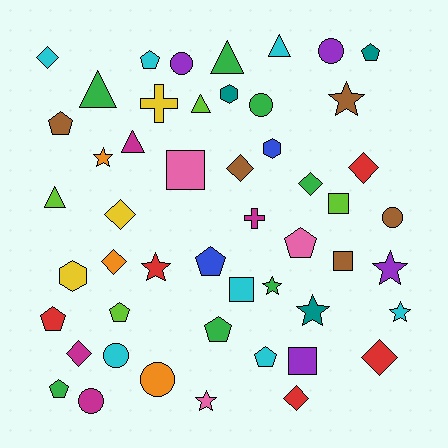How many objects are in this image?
There are 50 objects.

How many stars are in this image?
There are 8 stars.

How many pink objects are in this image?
There are 3 pink objects.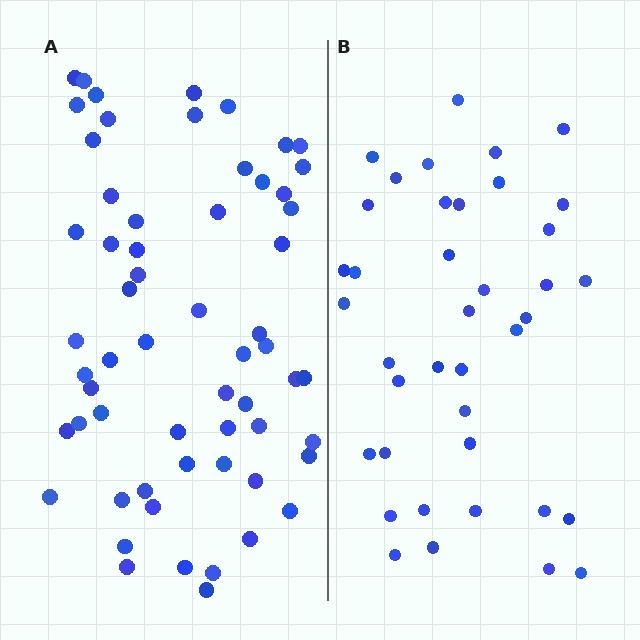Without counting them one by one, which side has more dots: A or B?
Region A (the left region) has more dots.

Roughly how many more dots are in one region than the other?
Region A has approximately 20 more dots than region B.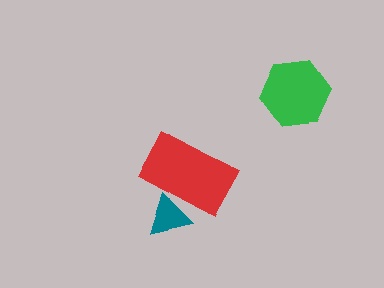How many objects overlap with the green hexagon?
0 objects overlap with the green hexagon.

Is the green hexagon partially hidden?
No, no other shape covers it.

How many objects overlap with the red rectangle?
1 object overlaps with the red rectangle.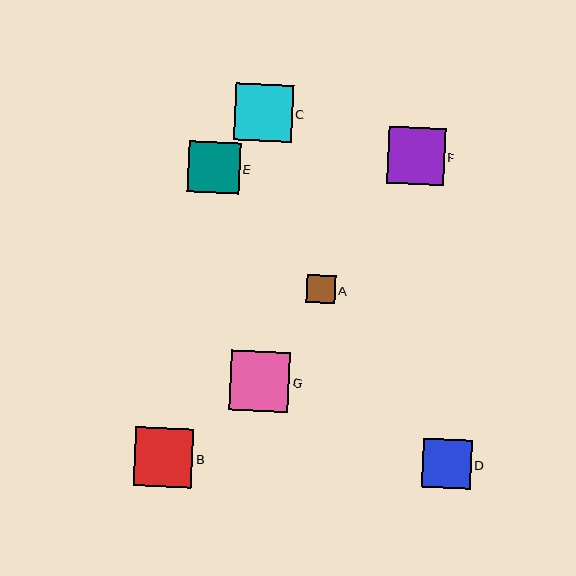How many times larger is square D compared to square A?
Square D is approximately 1.7 times the size of square A.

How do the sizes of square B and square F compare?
Square B and square F are approximately the same size.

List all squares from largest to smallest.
From largest to smallest: G, B, C, F, E, D, A.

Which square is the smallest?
Square A is the smallest with a size of approximately 29 pixels.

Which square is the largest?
Square G is the largest with a size of approximately 59 pixels.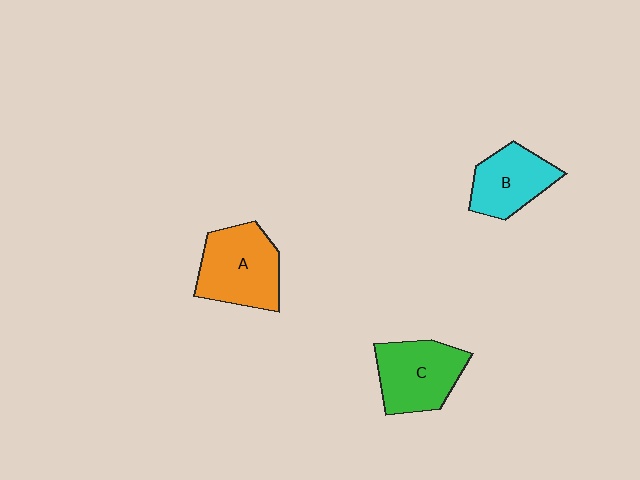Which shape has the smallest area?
Shape B (cyan).